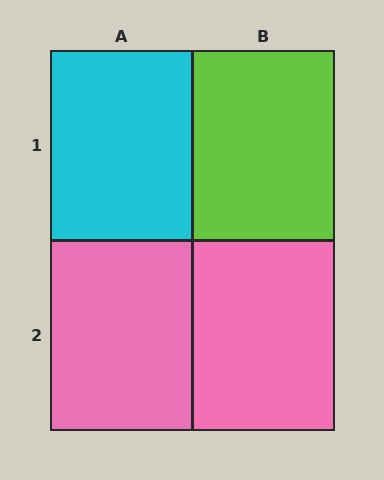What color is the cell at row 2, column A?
Pink.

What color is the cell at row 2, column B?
Pink.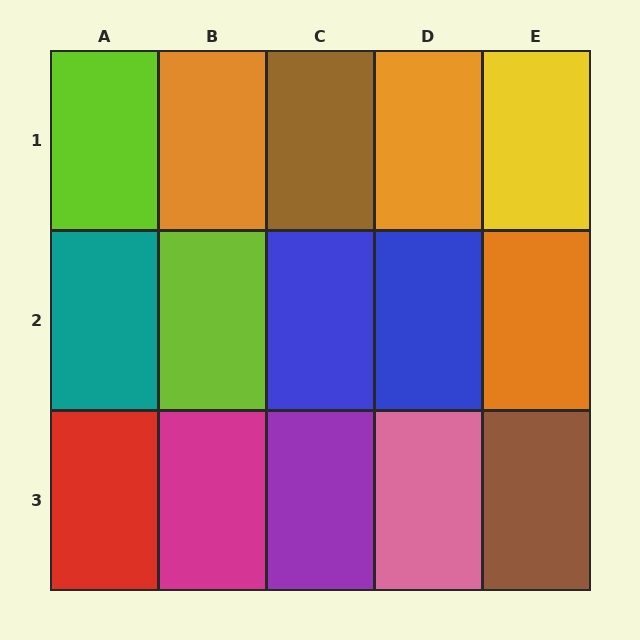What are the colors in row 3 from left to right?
Red, magenta, purple, pink, brown.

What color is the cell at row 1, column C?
Brown.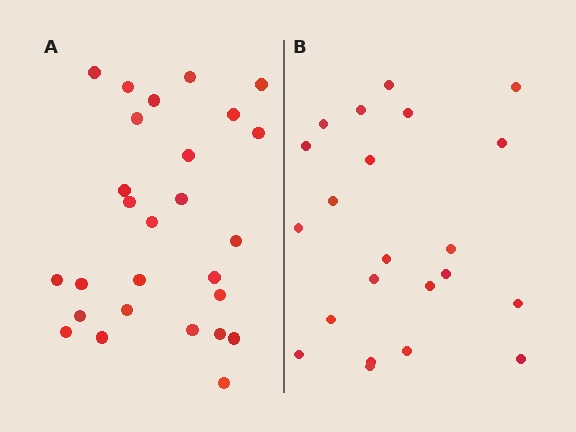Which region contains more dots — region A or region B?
Region A (the left region) has more dots.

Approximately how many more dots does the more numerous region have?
Region A has about 5 more dots than region B.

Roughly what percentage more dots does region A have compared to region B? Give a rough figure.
About 25% more.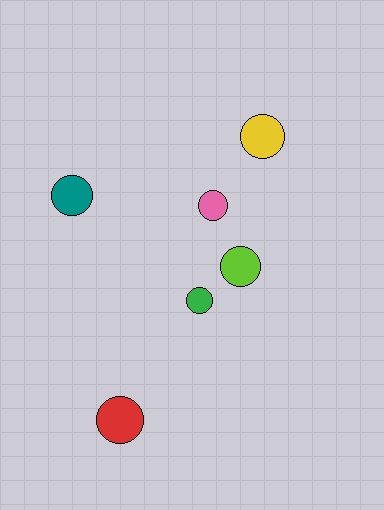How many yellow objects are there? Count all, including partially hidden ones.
There is 1 yellow object.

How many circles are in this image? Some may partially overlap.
There are 6 circles.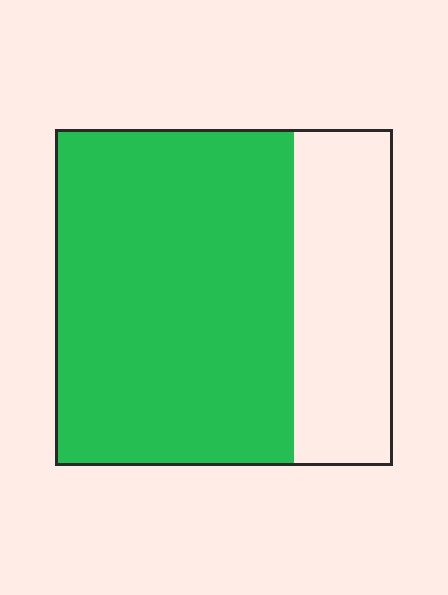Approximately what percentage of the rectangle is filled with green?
Approximately 70%.